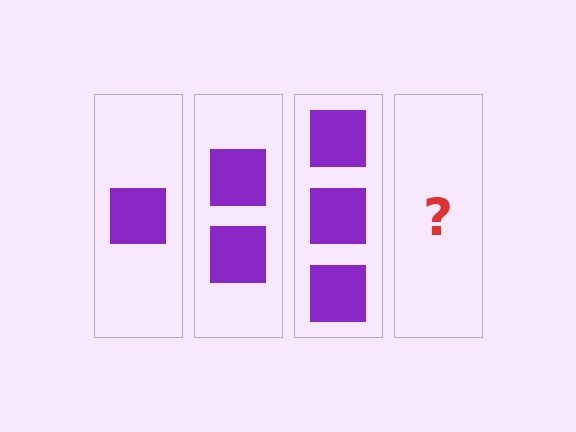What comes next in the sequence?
The next element should be 4 squares.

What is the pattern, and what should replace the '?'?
The pattern is that each step adds one more square. The '?' should be 4 squares.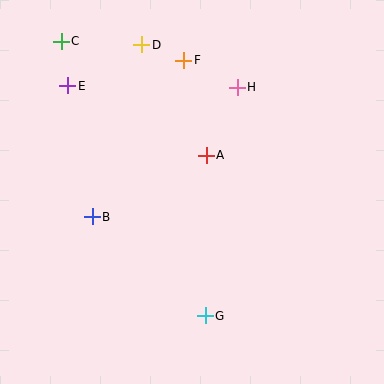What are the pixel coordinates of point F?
Point F is at (184, 60).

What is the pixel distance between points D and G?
The distance between D and G is 278 pixels.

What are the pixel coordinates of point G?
Point G is at (205, 316).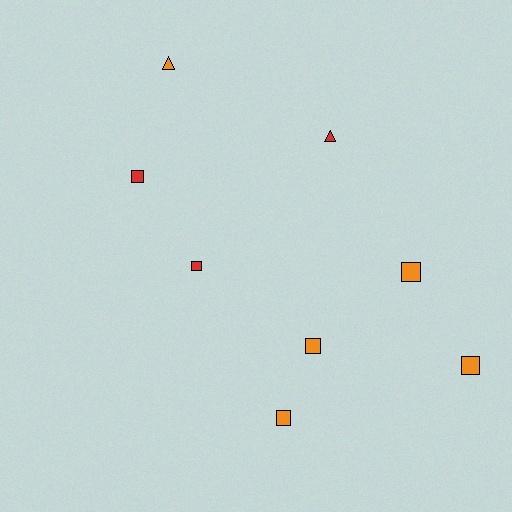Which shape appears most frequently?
Square, with 6 objects.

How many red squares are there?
There are 2 red squares.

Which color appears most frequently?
Orange, with 5 objects.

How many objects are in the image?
There are 8 objects.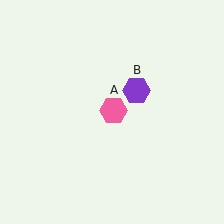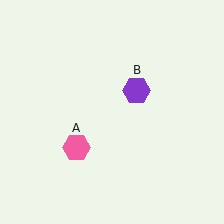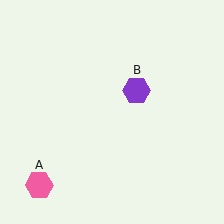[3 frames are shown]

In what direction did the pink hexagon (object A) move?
The pink hexagon (object A) moved down and to the left.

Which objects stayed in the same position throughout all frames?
Purple hexagon (object B) remained stationary.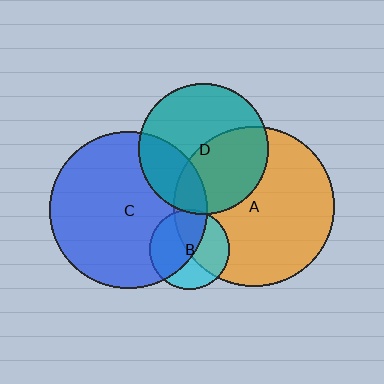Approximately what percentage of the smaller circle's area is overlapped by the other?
Approximately 5%.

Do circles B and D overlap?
Yes.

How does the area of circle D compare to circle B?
Approximately 2.6 times.